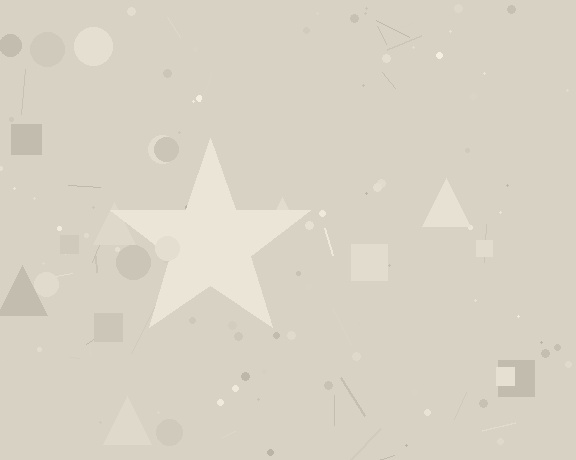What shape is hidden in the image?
A star is hidden in the image.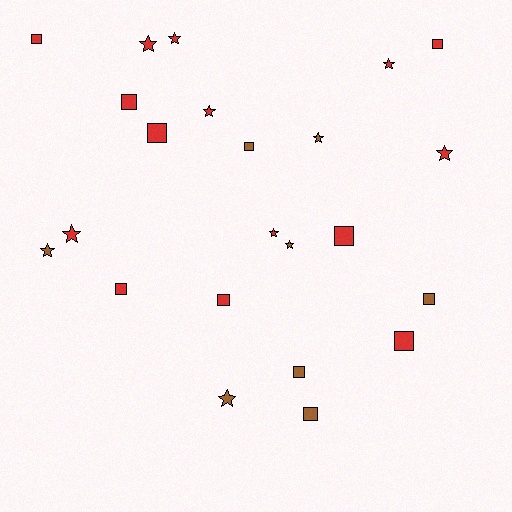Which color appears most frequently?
Red, with 15 objects.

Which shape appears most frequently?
Square, with 12 objects.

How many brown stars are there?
There are 4 brown stars.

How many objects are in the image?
There are 23 objects.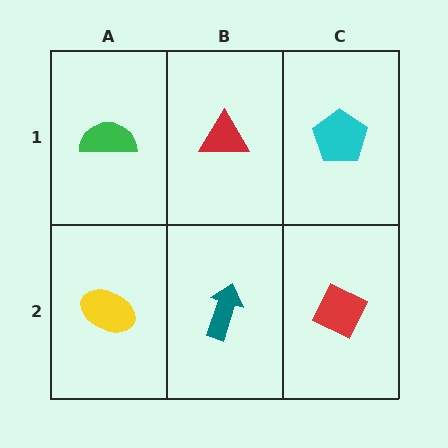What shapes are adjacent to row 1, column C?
A red diamond (row 2, column C), a red triangle (row 1, column B).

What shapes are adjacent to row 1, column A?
A yellow ellipse (row 2, column A), a red triangle (row 1, column B).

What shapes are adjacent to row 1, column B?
A teal arrow (row 2, column B), a green semicircle (row 1, column A), a cyan pentagon (row 1, column C).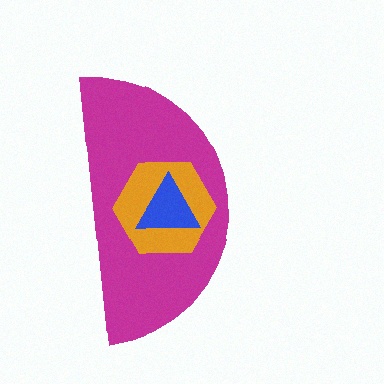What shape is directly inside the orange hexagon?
The blue triangle.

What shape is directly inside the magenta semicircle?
The orange hexagon.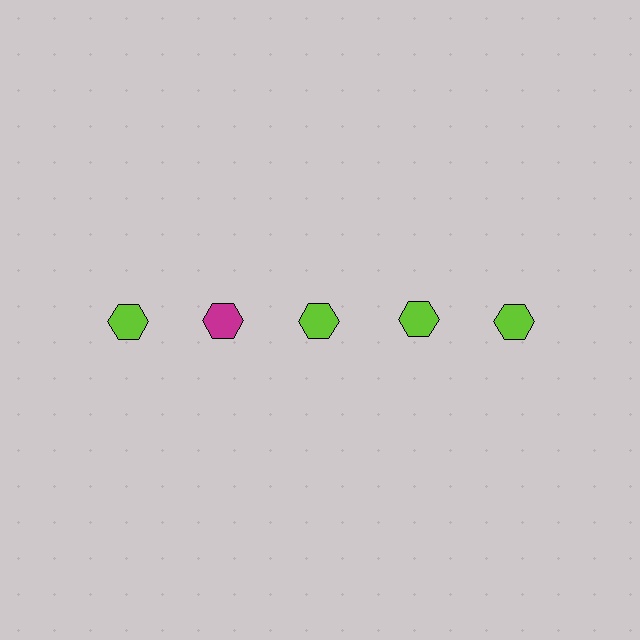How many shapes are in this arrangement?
There are 5 shapes arranged in a grid pattern.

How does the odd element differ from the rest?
It has a different color: magenta instead of lime.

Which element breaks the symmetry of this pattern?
The magenta hexagon in the top row, second from left column breaks the symmetry. All other shapes are lime hexagons.